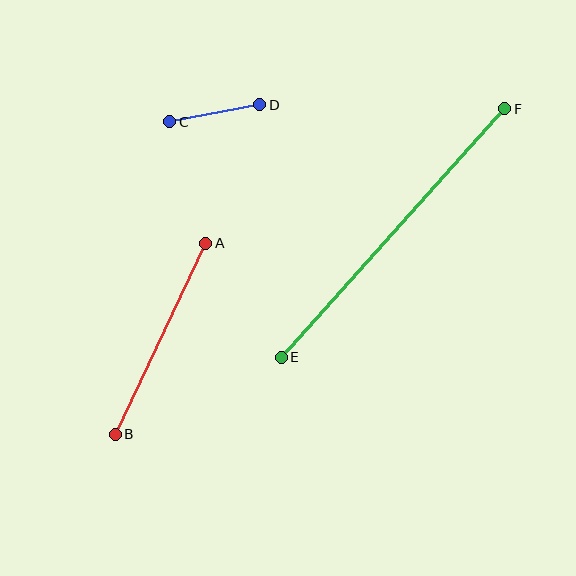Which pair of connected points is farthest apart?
Points E and F are farthest apart.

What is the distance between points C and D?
The distance is approximately 92 pixels.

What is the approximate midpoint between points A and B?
The midpoint is at approximately (161, 339) pixels.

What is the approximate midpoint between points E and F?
The midpoint is at approximately (393, 233) pixels.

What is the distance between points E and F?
The distance is approximately 334 pixels.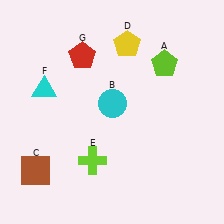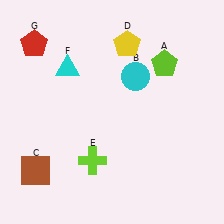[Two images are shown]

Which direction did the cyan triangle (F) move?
The cyan triangle (F) moved right.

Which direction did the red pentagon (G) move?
The red pentagon (G) moved left.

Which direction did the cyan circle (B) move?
The cyan circle (B) moved up.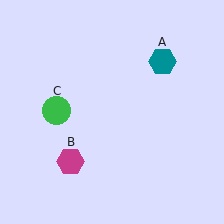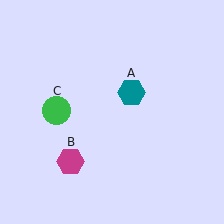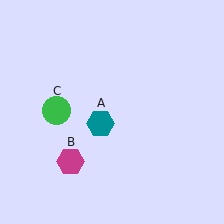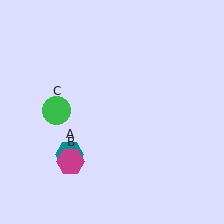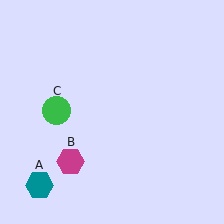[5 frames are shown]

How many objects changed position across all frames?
1 object changed position: teal hexagon (object A).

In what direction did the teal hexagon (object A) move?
The teal hexagon (object A) moved down and to the left.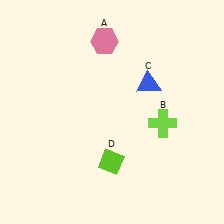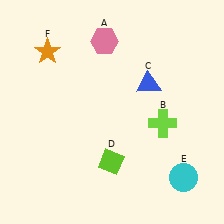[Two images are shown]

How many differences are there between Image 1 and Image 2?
There are 2 differences between the two images.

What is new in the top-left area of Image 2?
An orange star (F) was added in the top-left area of Image 2.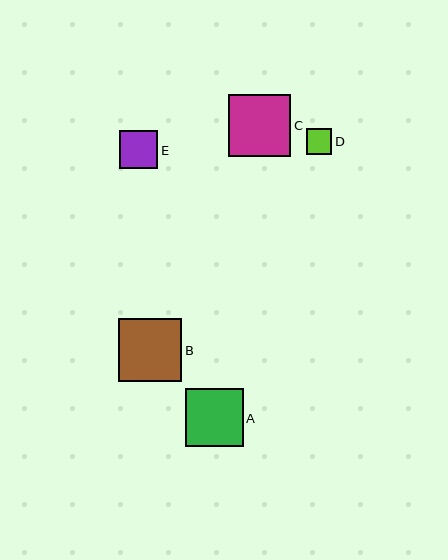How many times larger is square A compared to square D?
Square A is approximately 2.3 times the size of square D.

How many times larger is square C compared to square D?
Square C is approximately 2.4 times the size of square D.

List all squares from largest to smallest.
From largest to smallest: B, C, A, E, D.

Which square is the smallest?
Square D is the smallest with a size of approximately 25 pixels.